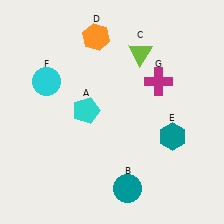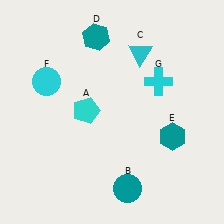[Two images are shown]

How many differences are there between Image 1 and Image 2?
There are 3 differences between the two images.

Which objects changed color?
C changed from lime to cyan. D changed from orange to teal. G changed from magenta to cyan.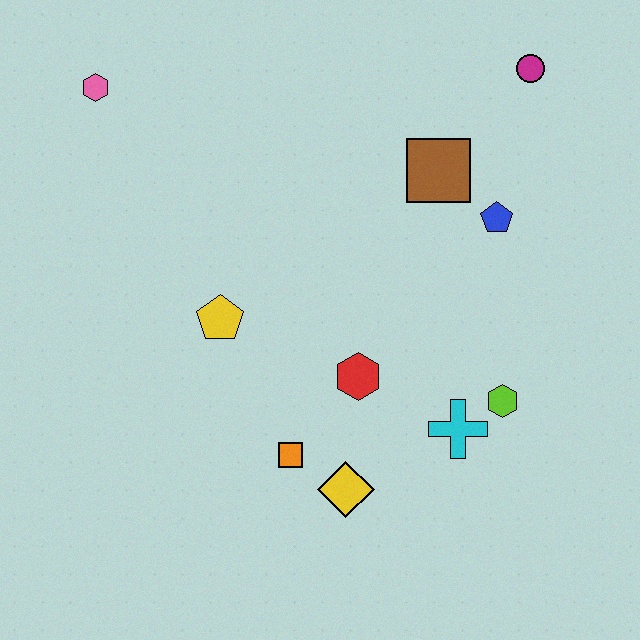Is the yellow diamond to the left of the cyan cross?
Yes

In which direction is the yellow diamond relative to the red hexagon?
The yellow diamond is below the red hexagon.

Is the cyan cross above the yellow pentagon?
No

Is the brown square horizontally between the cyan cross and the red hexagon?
Yes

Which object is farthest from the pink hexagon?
The lime hexagon is farthest from the pink hexagon.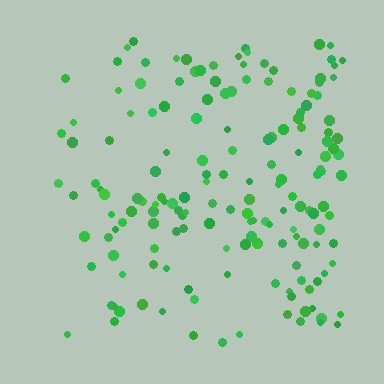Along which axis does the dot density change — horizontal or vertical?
Horizontal.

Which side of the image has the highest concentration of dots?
The right.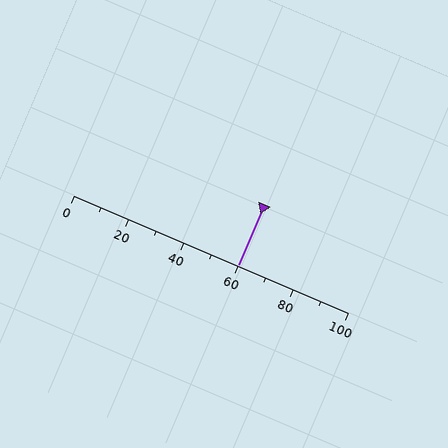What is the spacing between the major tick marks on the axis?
The major ticks are spaced 20 apart.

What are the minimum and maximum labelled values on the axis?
The axis runs from 0 to 100.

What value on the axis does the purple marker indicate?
The marker indicates approximately 60.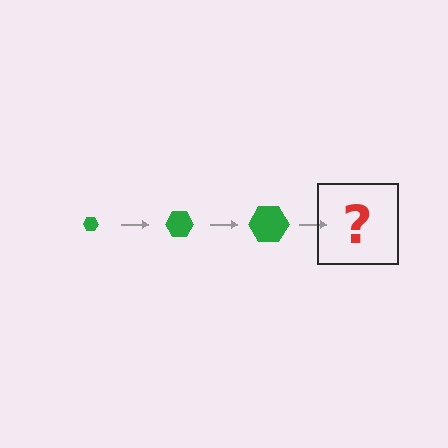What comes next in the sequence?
The next element should be a green hexagon, larger than the previous one.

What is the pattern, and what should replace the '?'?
The pattern is that the hexagon gets progressively larger each step. The '?' should be a green hexagon, larger than the previous one.